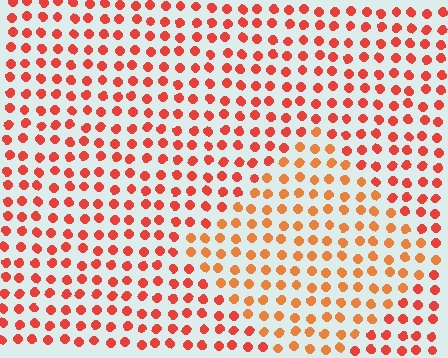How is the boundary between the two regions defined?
The boundary is defined purely by a slight shift in hue (about 23 degrees). Spacing, size, and orientation are identical on both sides.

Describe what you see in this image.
The image is filled with small red elements in a uniform arrangement. A diamond-shaped region is visible where the elements are tinted to a slightly different hue, forming a subtle color boundary.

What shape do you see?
I see a diamond.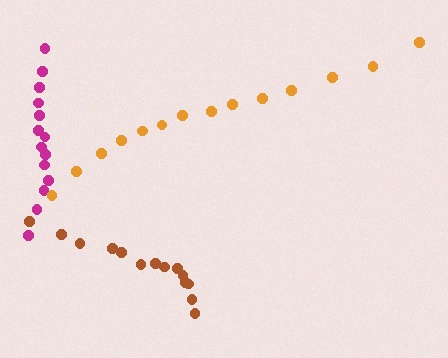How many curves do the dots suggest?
There are 3 distinct paths.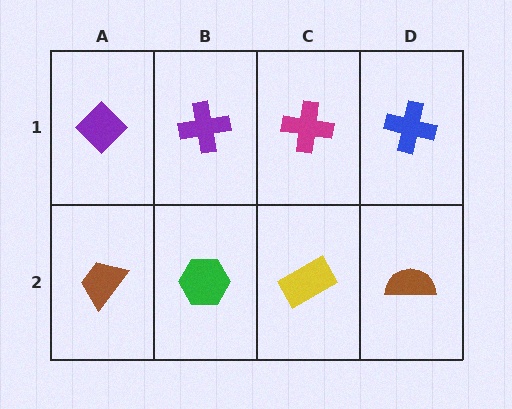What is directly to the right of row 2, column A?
A green hexagon.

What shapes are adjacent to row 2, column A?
A purple diamond (row 1, column A), a green hexagon (row 2, column B).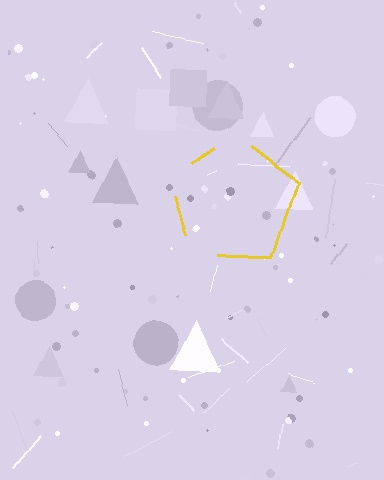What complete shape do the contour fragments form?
The contour fragments form a pentagon.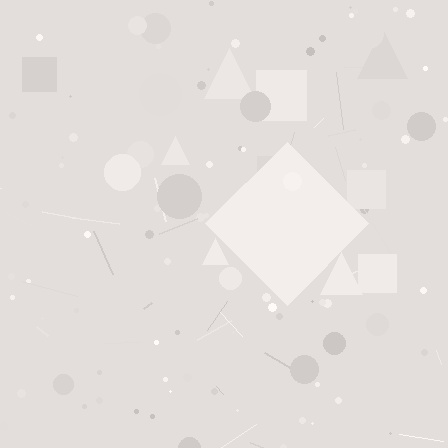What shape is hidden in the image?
A diamond is hidden in the image.